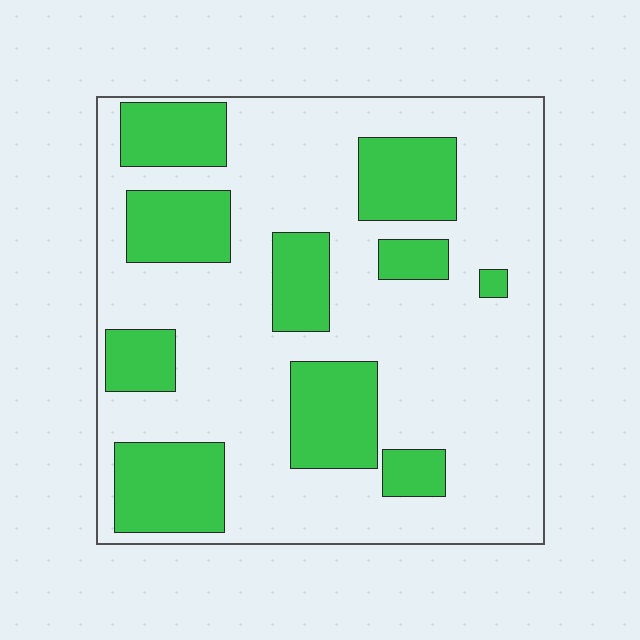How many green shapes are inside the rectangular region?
10.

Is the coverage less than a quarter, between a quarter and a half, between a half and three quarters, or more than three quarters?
Between a quarter and a half.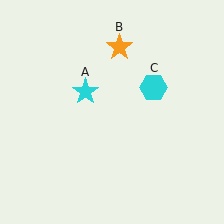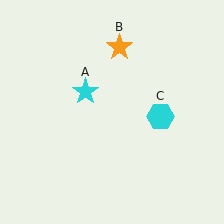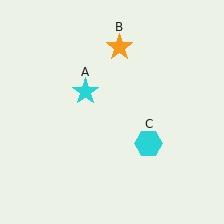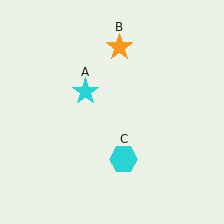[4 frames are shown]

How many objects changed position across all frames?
1 object changed position: cyan hexagon (object C).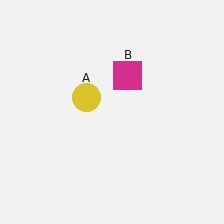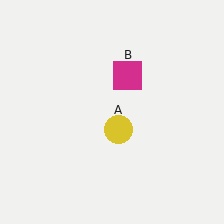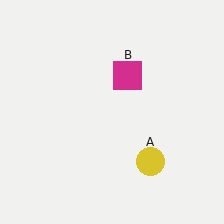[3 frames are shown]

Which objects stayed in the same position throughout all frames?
Magenta square (object B) remained stationary.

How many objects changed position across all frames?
1 object changed position: yellow circle (object A).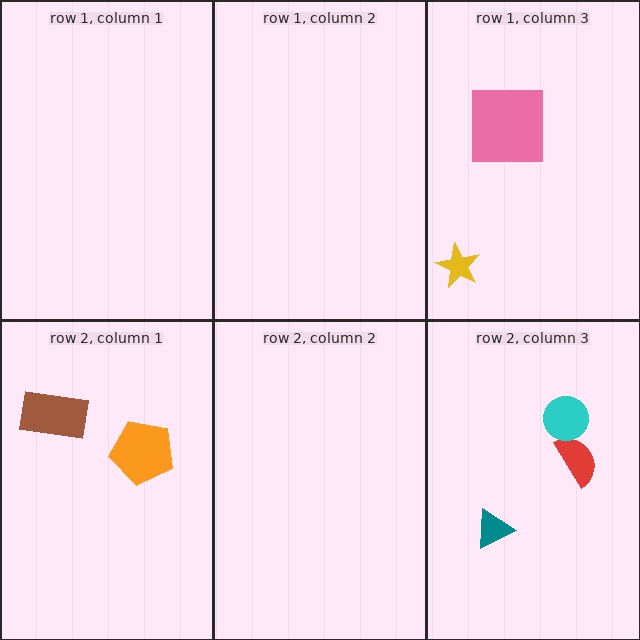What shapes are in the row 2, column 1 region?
The orange pentagon, the brown rectangle.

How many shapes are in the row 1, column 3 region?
2.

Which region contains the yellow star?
The row 1, column 3 region.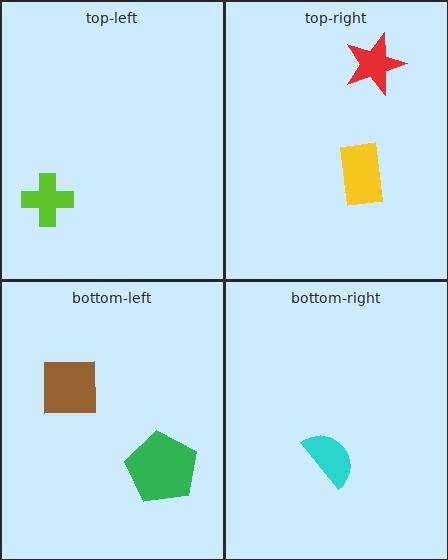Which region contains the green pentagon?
The bottom-left region.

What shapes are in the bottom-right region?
The cyan semicircle.